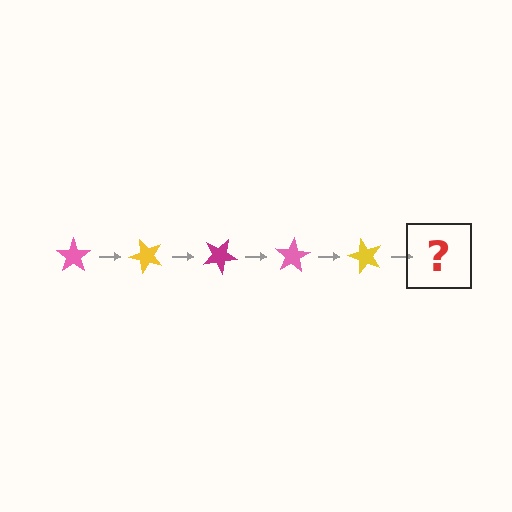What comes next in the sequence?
The next element should be a magenta star, rotated 250 degrees from the start.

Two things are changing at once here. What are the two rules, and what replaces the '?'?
The two rules are that it rotates 50 degrees each step and the color cycles through pink, yellow, and magenta. The '?' should be a magenta star, rotated 250 degrees from the start.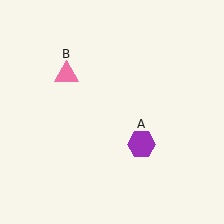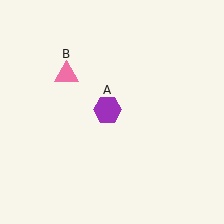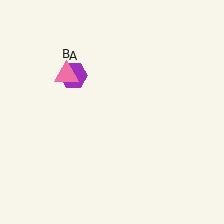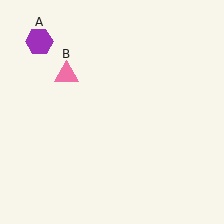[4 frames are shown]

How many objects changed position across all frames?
1 object changed position: purple hexagon (object A).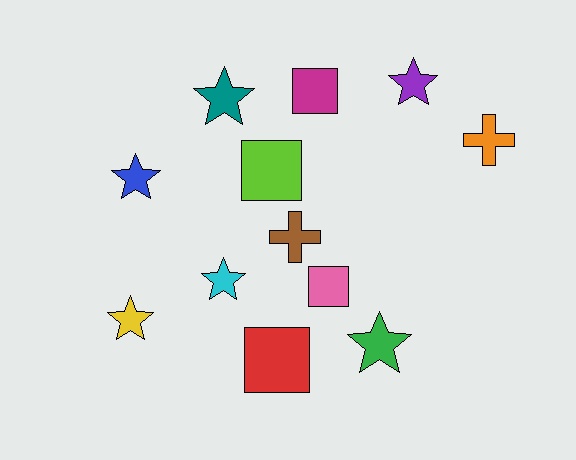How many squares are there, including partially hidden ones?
There are 4 squares.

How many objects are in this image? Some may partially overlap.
There are 12 objects.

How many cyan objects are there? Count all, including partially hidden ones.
There is 1 cyan object.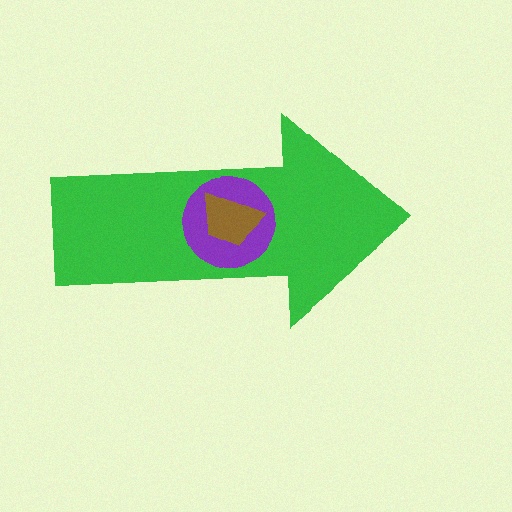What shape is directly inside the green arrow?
The purple circle.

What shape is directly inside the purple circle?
The brown trapezoid.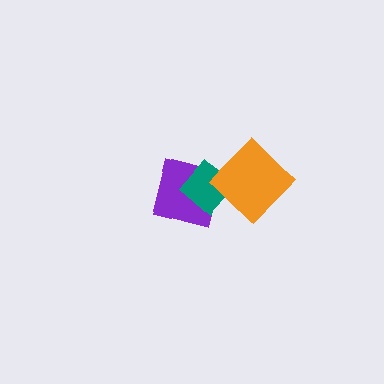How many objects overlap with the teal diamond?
2 objects overlap with the teal diamond.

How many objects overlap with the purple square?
2 objects overlap with the purple square.